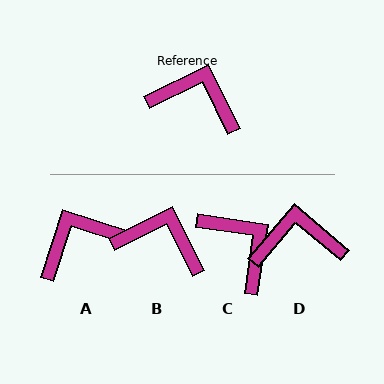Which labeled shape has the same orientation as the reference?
B.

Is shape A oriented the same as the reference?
No, it is off by about 45 degrees.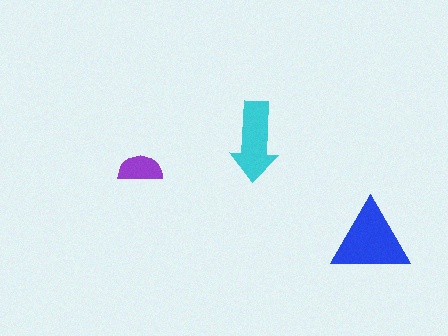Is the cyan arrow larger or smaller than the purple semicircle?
Larger.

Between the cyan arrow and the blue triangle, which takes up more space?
The blue triangle.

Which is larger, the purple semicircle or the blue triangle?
The blue triangle.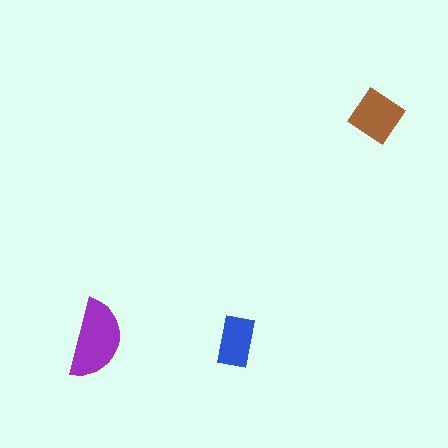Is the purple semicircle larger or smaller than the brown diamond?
Larger.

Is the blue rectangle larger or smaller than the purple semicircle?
Smaller.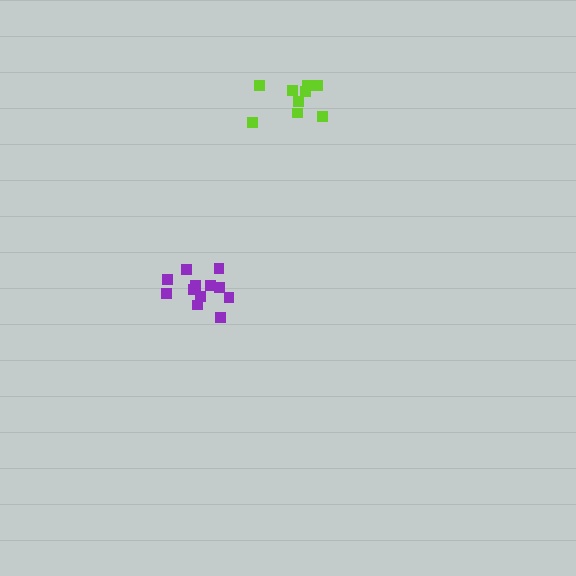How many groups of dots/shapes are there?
There are 2 groups.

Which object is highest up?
The lime cluster is topmost.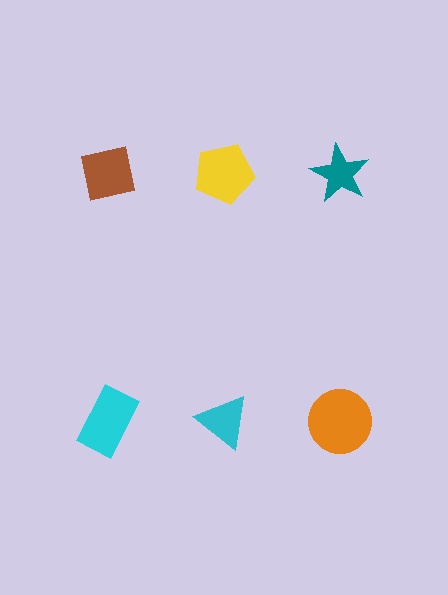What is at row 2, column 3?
An orange circle.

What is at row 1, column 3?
A teal star.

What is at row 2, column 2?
A cyan triangle.